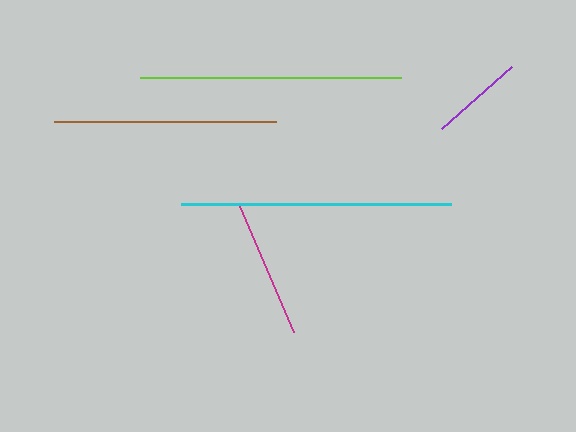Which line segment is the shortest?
The purple line is the shortest at approximately 94 pixels.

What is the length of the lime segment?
The lime segment is approximately 261 pixels long.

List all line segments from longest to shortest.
From longest to shortest: cyan, lime, brown, magenta, purple.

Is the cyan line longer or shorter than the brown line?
The cyan line is longer than the brown line.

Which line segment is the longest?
The cyan line is the longest at approximately 270 pixels.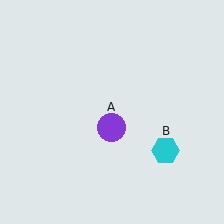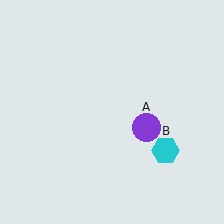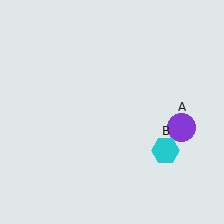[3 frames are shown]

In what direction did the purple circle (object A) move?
The purple circle (object A) moved right.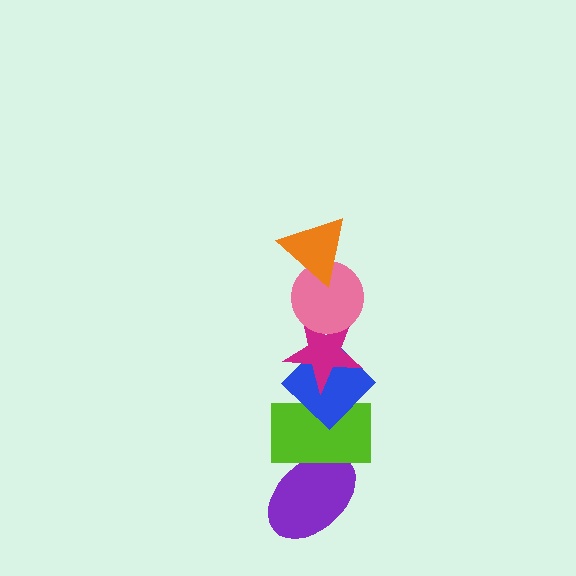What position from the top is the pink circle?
The pink circle is 2nd from the top.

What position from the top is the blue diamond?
The blue diamond is 4th from the top.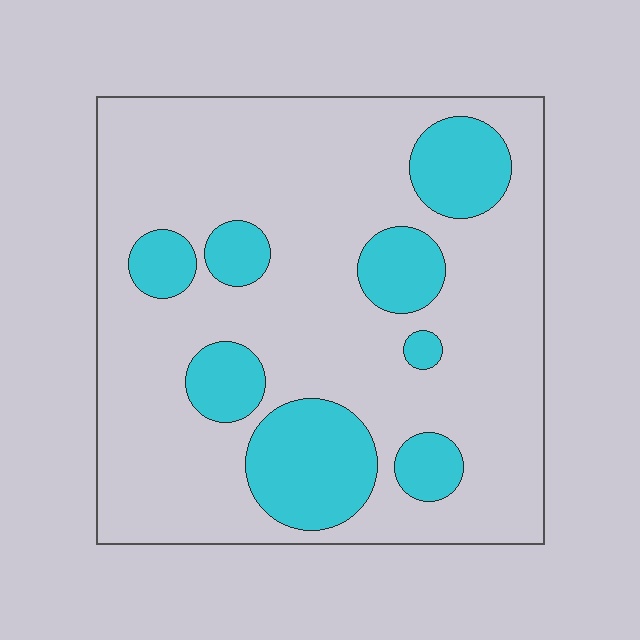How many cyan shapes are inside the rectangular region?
8.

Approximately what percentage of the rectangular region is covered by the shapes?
Approximately 25%.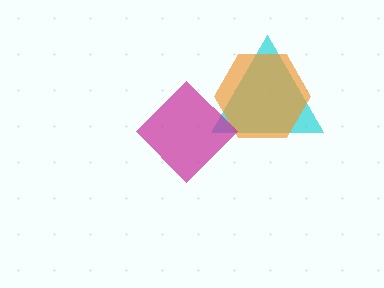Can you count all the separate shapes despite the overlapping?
Yes, there are 3 separate shapes.